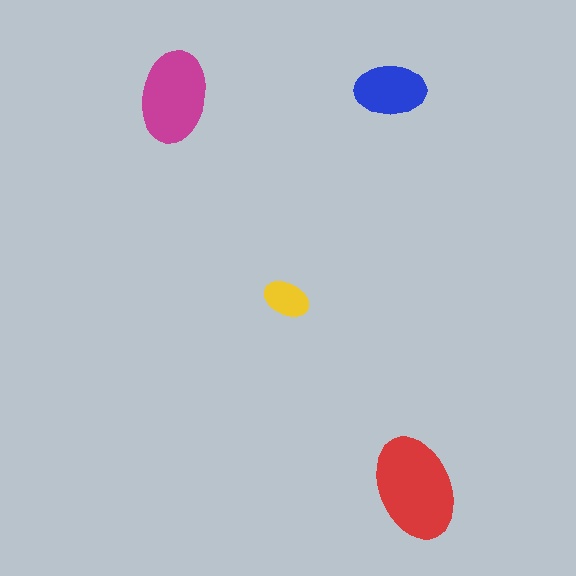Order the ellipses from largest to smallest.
the red one, the magenta one, the blue one, the yellow one.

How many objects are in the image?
There are 4 objects in the image.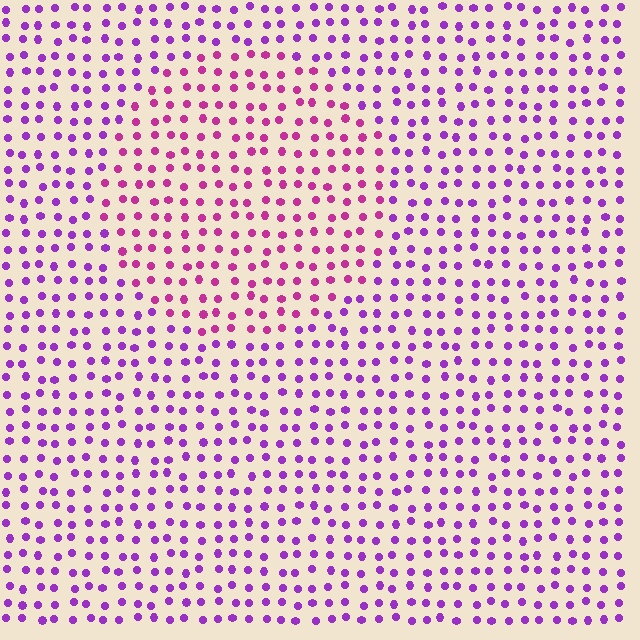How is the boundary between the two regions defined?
The boundary is defined purely by a slight shift in hue (about 35 degrees). Spacing, size, and orientation are identical on both sides.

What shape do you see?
I see a circle.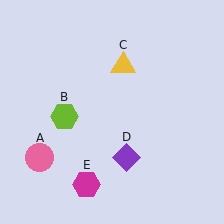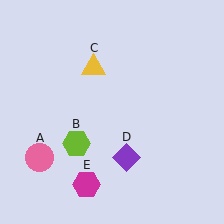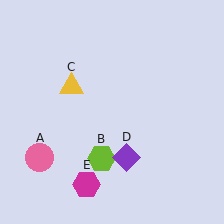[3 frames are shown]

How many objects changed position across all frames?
2 objects changed position: lime hexagon (object B), yellow triangle (object C).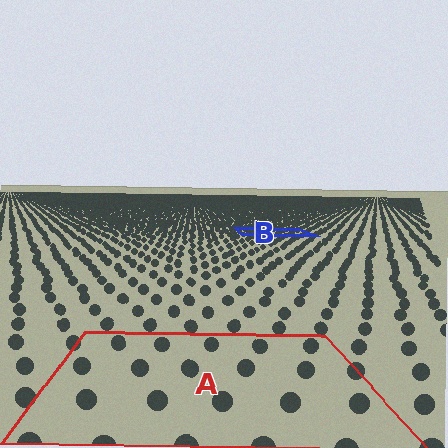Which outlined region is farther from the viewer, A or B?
Region B is farther from the viewer — the texture elements inside it appear smaller and more densely packed.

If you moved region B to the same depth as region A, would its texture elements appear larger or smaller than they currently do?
They would appear larger. At a closer depth, the same texture elements are projected at a bigger on-screen size.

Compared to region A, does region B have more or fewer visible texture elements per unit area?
Region B has more texture elements per unit area — they are packed more densely because it is farther away.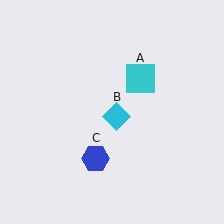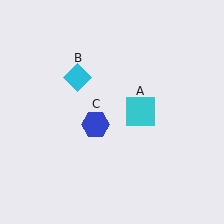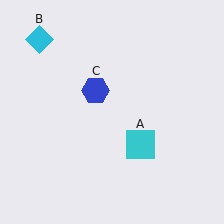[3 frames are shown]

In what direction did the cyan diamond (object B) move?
The cyan diamond (object B) moved up and to the left.